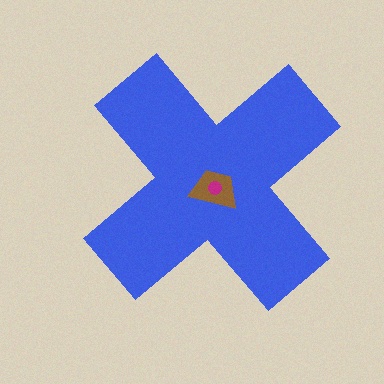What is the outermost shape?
The blue cross.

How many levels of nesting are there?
3.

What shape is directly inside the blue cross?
The brown trapezoid.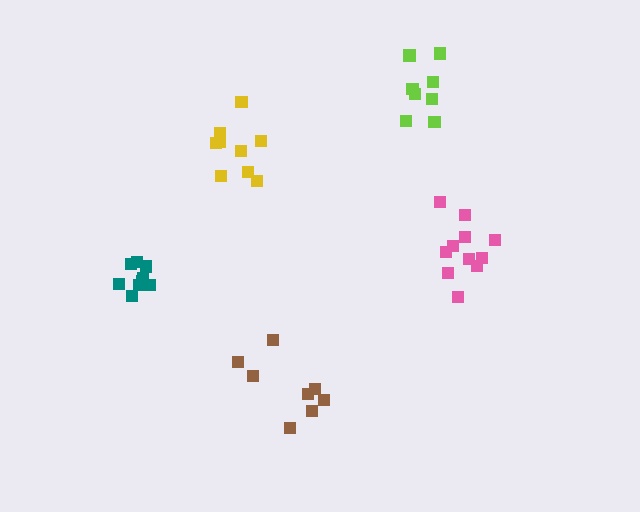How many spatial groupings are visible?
There are 5 spatial groupings.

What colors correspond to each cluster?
The clusters are colored: teal, brown, lime, pink, yellow.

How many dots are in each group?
Group 1: 9 dots, Group 2: 8 dots, Group 3: 8 dots, Group 4: 11 dots, Group 5: 9 dots (45 total).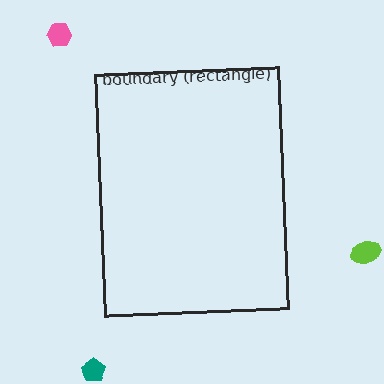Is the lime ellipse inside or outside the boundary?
Outside.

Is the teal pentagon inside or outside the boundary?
Outside.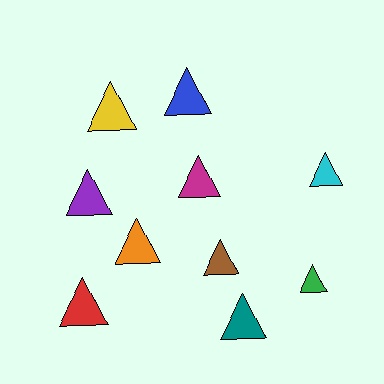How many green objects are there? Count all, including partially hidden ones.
There is 1 green object.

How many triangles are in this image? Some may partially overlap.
There are 10 triangles.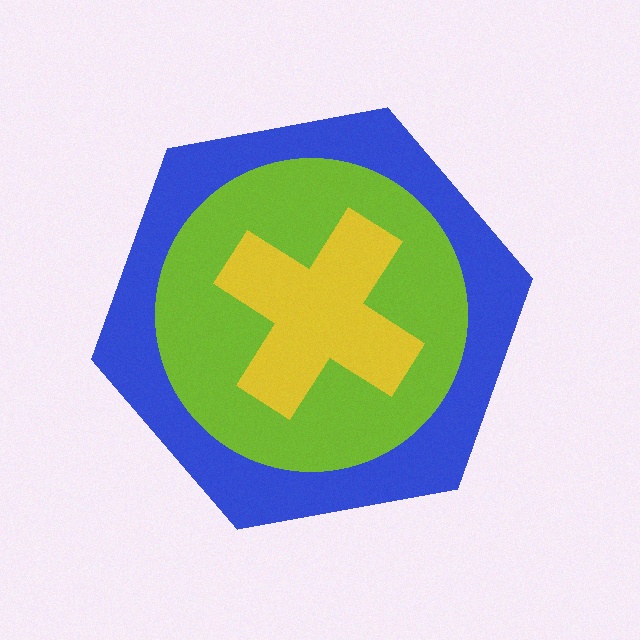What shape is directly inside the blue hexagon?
The lime circle.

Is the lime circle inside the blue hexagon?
Yes.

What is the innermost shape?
The yellow cross.